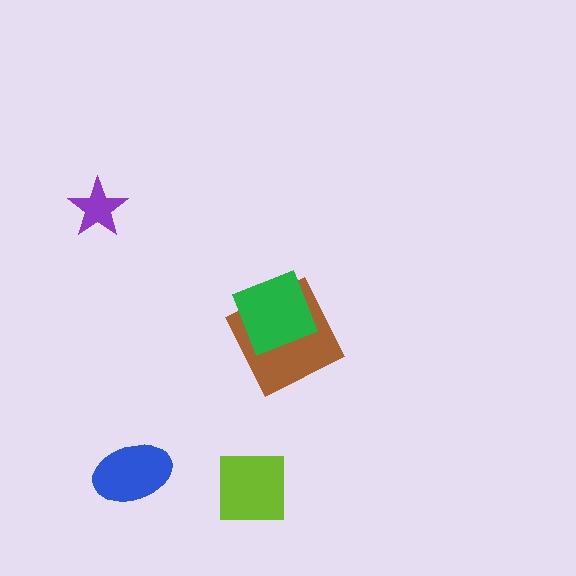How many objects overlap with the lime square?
0 objects overlap with the lime square.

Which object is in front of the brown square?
The green square is in front of the brown square.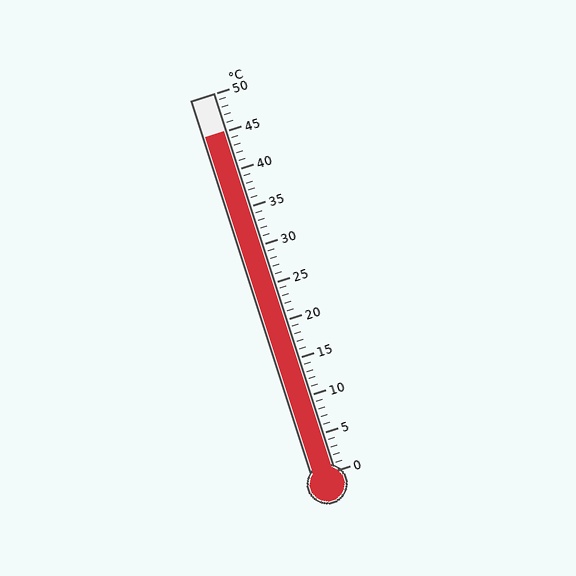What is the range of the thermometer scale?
The thermometer scale ranges from 0°C to 50°C.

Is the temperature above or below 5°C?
The temperature is above 5°C.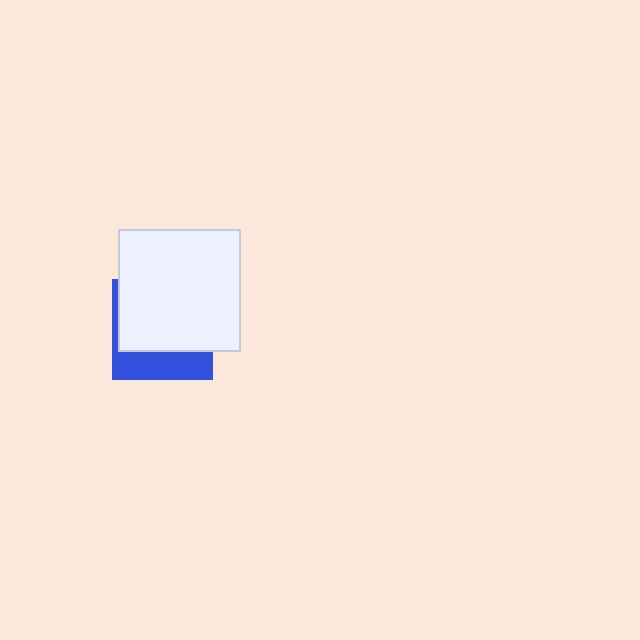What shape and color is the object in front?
The object in front is a white square.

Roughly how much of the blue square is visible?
A small part of it is visible (roughly 32%).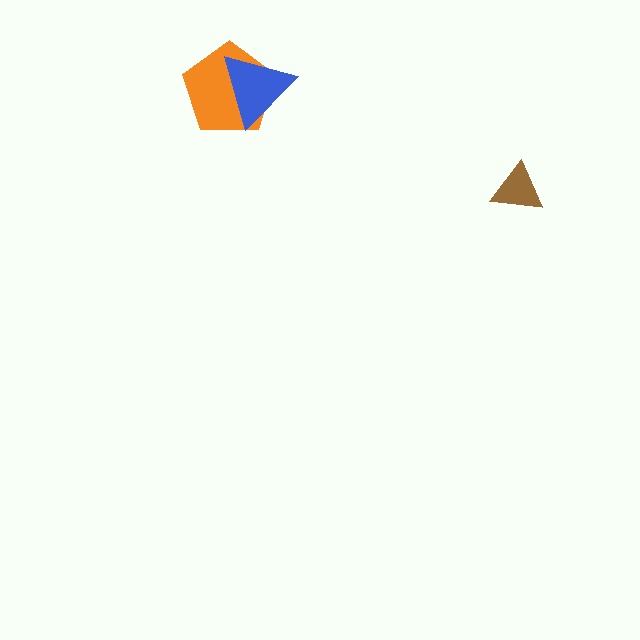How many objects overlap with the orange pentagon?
1 object overlaps with the orange pentagon.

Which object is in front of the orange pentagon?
The blue triangle is in front of the orange pentagon.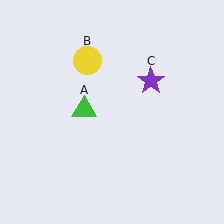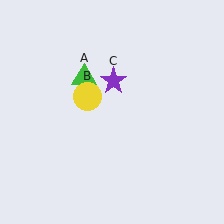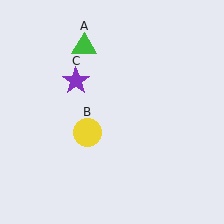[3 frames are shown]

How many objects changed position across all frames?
3 objects changed position: green triangle (object A), yellow circle (object B), purple star (object C).